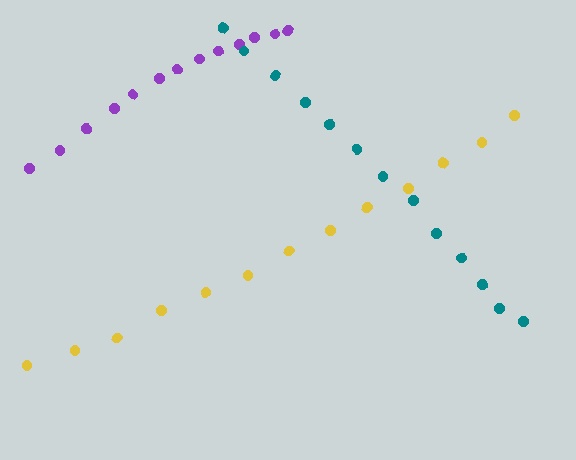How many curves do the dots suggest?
There are 3 distinct paths.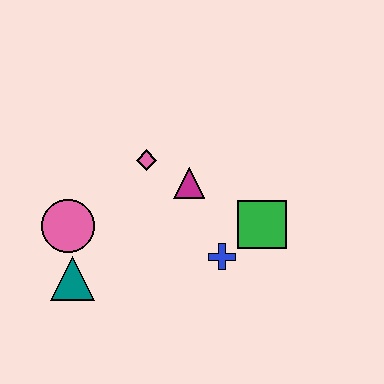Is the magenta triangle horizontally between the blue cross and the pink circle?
Yes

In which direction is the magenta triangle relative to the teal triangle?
The magenta triangle is to the right of the teal triangle.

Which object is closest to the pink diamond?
The magenta triangle is closest to the pink diamond.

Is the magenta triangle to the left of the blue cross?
Yes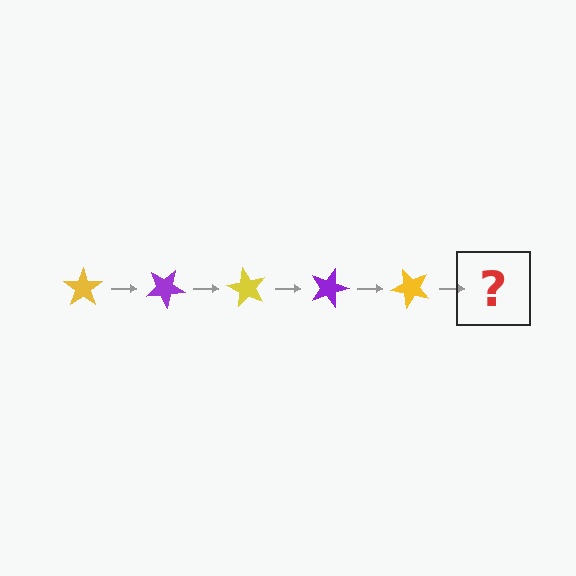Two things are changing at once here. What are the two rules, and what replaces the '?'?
The two rules are that it rotates 30 degrees each step and the color cycles through yellow and purple. The '?' should be a purple star, rotated 150 degrees from the start.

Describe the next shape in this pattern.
It should be a purple star, rotated 150 degrees from the start.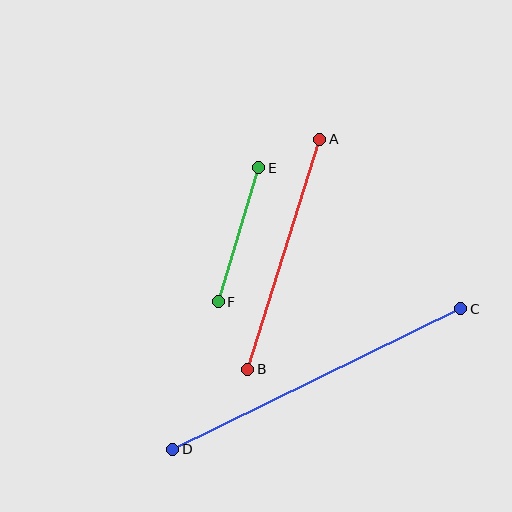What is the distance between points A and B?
The distance is approximately 241 pixels.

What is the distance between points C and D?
The distance is approximately 320 pixels.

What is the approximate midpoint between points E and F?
The midpoint is at approximately (239, 235) pixels.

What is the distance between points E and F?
The distance is approximately 140 pixels.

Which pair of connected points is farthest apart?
Points C and D are farthest apart.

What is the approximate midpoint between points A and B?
The midpoint is at approximately (284, 254) pixels.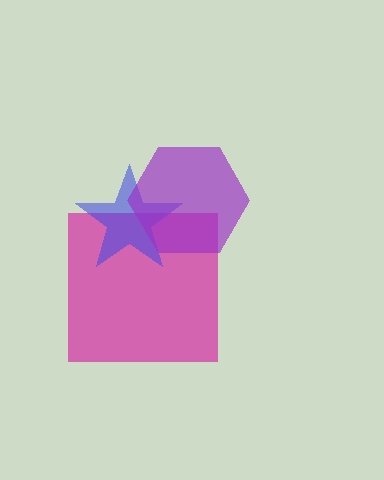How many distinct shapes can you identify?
There are 3 distinct shapes: a magenta square, a blue star, a purple hexagon.